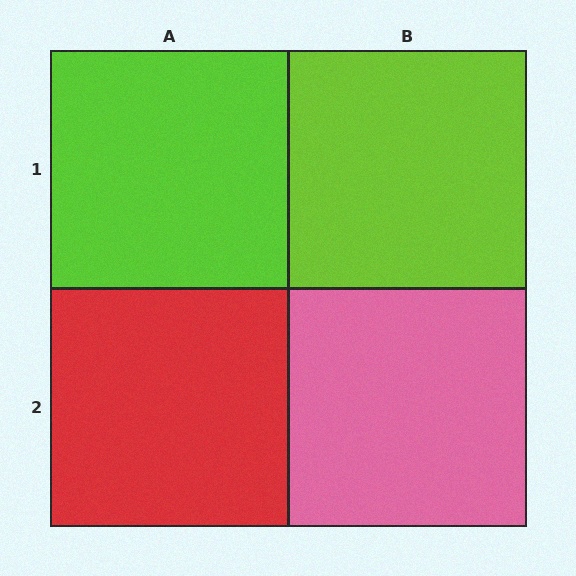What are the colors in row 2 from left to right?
Red, pink.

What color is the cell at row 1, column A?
Lime.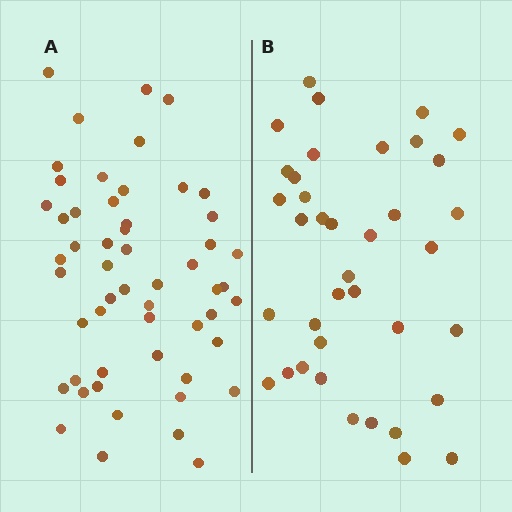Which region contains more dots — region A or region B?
Region A (the left region) has more dots.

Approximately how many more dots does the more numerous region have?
Region A has approximately 15 more dots than region B.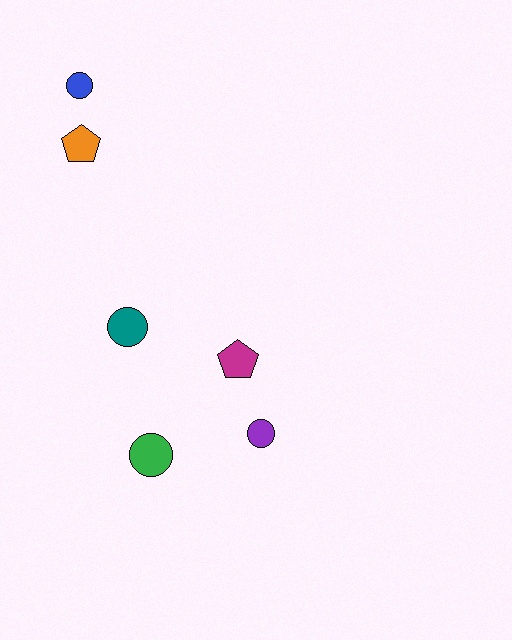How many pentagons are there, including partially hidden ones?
There are 2 pentagons.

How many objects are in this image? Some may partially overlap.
There are 6 objects.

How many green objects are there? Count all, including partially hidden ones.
There is 1 green object.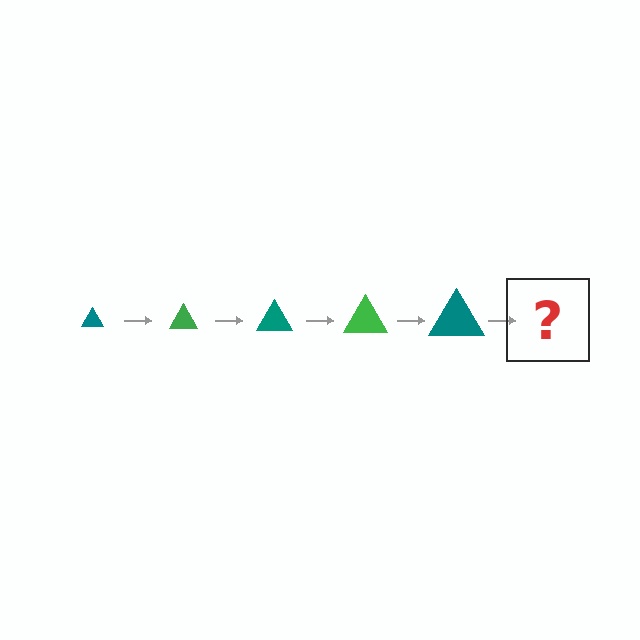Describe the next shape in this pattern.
It should be a green triangle, larger than the previous one.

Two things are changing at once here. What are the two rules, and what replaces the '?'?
The two rules are that the triangle grows larger each step and the color cycles through teal and green. The '?' should be a green triangle, larger than the previous one.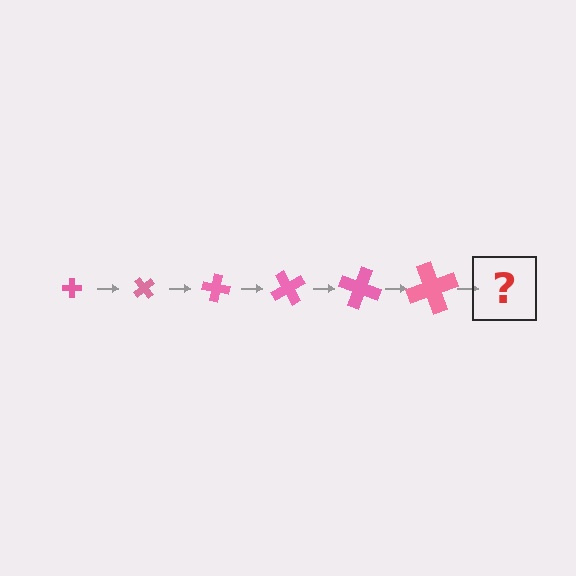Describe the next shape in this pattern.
It should be a cross, larger than the previous one and rotated 300 degrees from the start.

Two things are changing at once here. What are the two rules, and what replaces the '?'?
The two rules are that the cross grows larger each step and it rotates 50 degrees each step. The '?' should be a cross, larger than the previous one and rotated 300 degrees from the start.